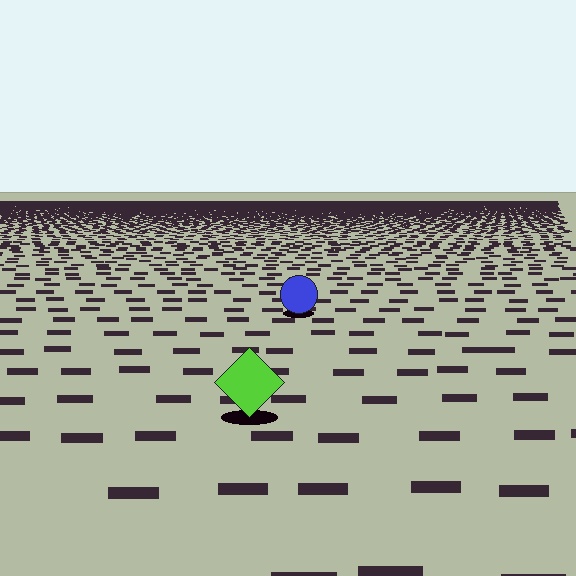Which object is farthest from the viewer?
The blue circle is farthest from the viewer. It appears smaller and the ground texture around it is denser.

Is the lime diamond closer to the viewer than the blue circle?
Yes. The lime diamond is closer — you can tell from the texture gradient: the ground texture is coarser near it.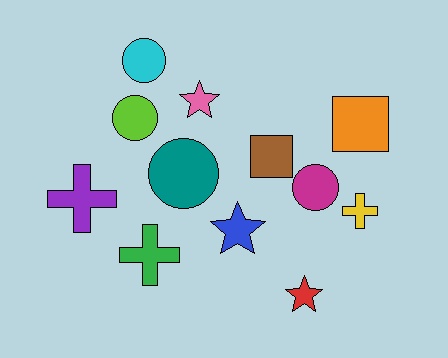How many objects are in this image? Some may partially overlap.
There are 12 objects.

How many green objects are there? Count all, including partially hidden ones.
There is 1 green object.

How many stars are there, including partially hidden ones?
There are 3 stars.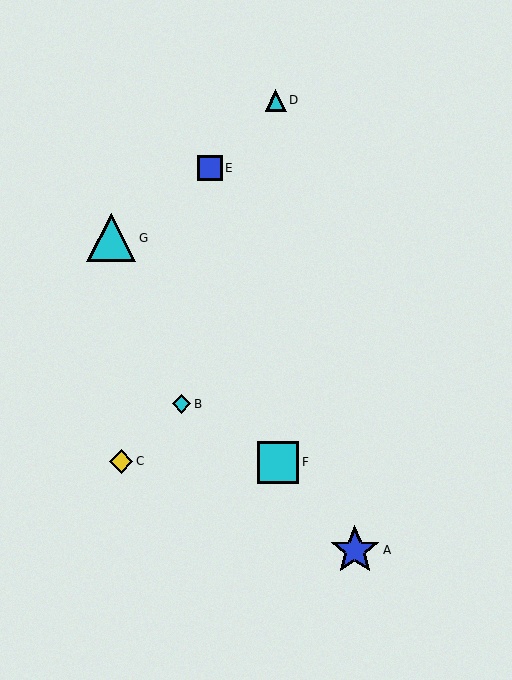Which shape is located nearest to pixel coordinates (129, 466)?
The yellow diamond (labeled C) at (121, 461) is nearest to that location.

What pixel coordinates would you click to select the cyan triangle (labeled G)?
Click at (111, 238) to select the cyan triangle G.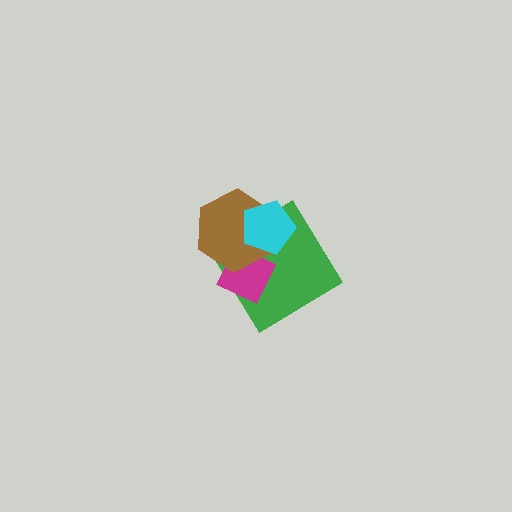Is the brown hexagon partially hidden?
Yes, it is partially covered by another shape.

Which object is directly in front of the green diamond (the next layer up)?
The magenta diamond is directly in front of the green diamond.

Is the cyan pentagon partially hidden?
No, no other shape covers it.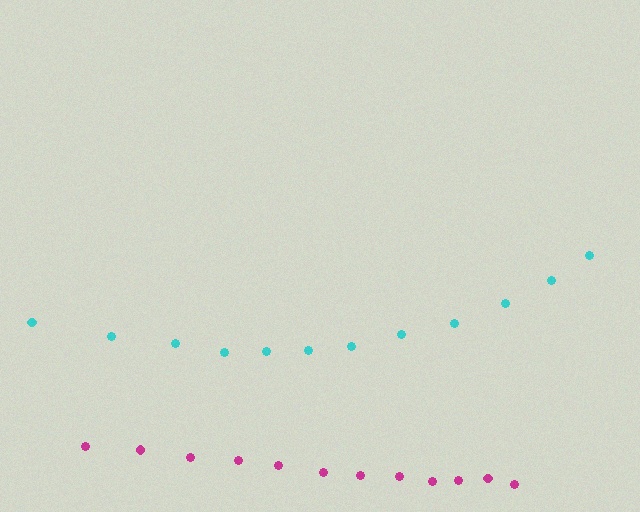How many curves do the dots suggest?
There are 2 distinct paths.